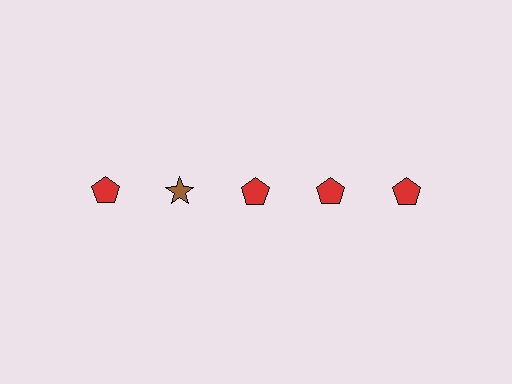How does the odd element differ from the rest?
It differs in both color (brown instead of red) and shape (star instead of pentagon).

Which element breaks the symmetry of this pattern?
The brown star in the top row, second from left column breaks the symmetry. All other shapes are red pentagons.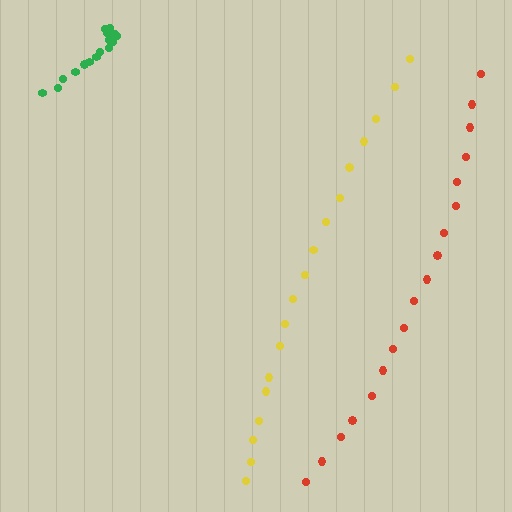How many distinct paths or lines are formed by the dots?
There are 3 distinct paths.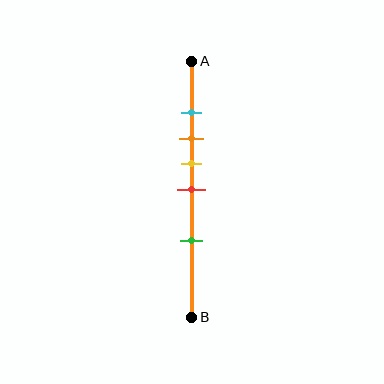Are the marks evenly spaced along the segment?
No, the marks are not evenly spaced.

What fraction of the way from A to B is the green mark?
The green mark is approximately 70% (0.7) of the way from A to B.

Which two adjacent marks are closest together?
The cyan and orange marks are the closest adjacent pair.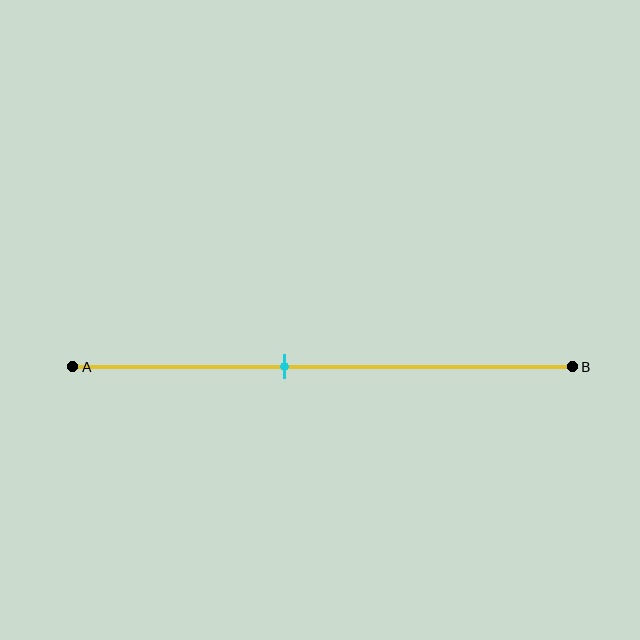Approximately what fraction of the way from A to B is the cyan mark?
The cyan mark is approximately 40% of the way from A to B.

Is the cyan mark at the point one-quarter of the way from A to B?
No, the mark is at about 40% from A, not at the 25% one-quarter point.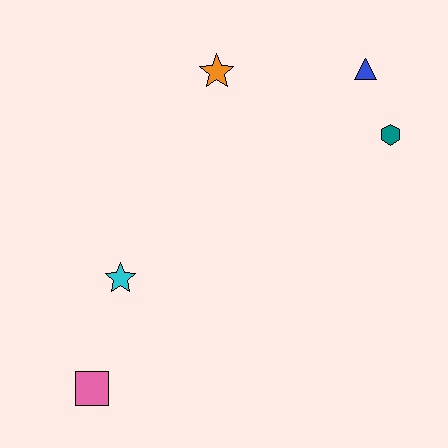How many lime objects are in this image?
There are no lime objects.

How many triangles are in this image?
There is 1 triangle.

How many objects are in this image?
There are 5 objects.